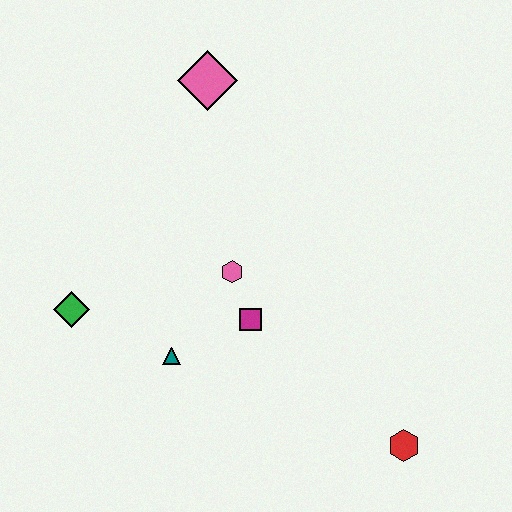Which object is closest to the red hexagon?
The magenta square is closest to the red hexagon.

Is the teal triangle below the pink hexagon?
Yes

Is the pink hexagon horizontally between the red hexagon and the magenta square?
No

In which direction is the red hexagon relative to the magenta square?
The red hexagon is to the right of the magenta square.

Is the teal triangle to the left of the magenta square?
Yes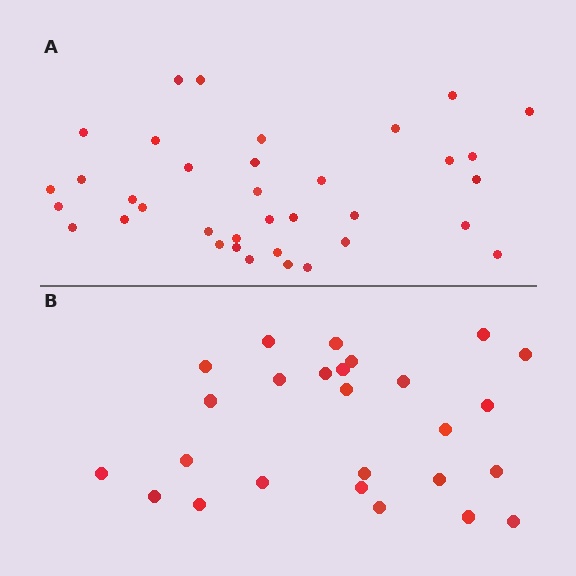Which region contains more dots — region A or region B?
Region A (the top region) has more dots.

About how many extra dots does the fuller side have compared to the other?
Region A has roughly 10 or so more dots than region B.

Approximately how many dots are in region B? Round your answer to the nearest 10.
About 30 dots. (The exact count is 26, which rounds to 30.)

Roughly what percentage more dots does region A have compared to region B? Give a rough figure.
About 40% more.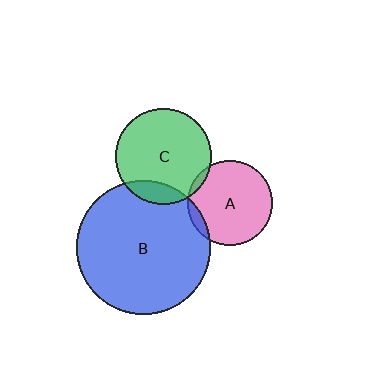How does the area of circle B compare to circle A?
Approximately 2.5 times.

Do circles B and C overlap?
Yes.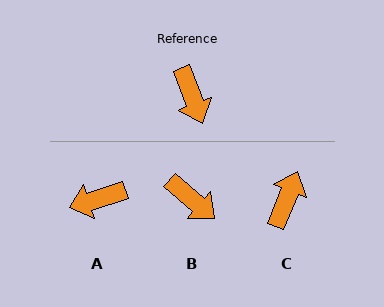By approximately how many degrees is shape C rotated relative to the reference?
Approximately 137 degrees counter-clockwise.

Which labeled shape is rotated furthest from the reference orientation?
C, about 137 degrees away.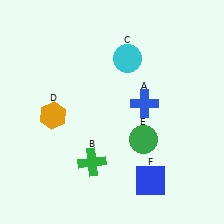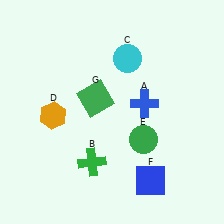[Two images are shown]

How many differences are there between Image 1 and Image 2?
There is 1 difference between the two images.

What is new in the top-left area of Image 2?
A green square (G) was added in the top-left area of Image 2.